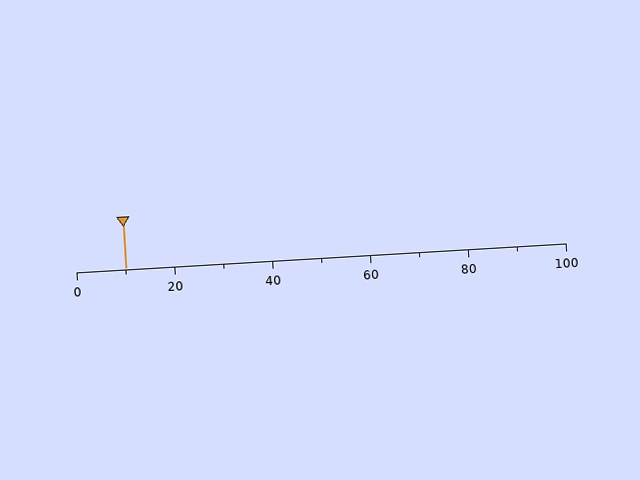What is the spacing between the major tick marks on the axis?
The major ticks are spaced 20 apart.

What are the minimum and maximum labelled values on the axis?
The axis runs from 0 to 100.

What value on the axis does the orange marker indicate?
The marker indicates approximately 10.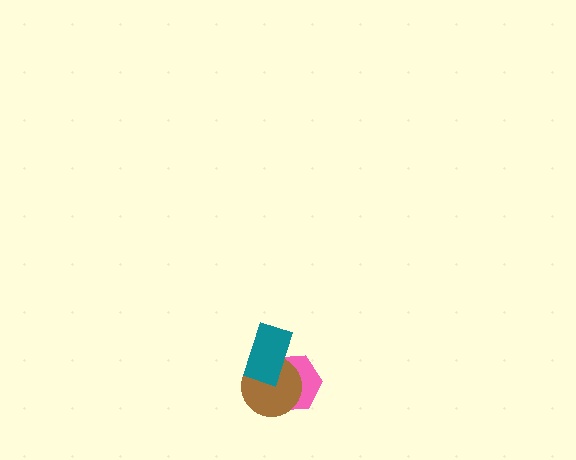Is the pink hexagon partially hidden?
Yes, it is partially covered by another shape.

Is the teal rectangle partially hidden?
No, no other shape covers it.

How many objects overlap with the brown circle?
2 objects overlap with the brown circle.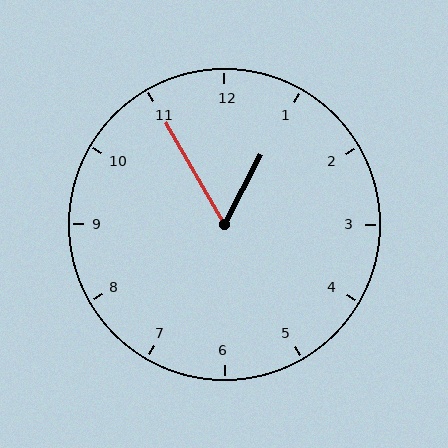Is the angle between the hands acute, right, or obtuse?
It is acute.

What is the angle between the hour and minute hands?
Approximately 58 degrees.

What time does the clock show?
12:55.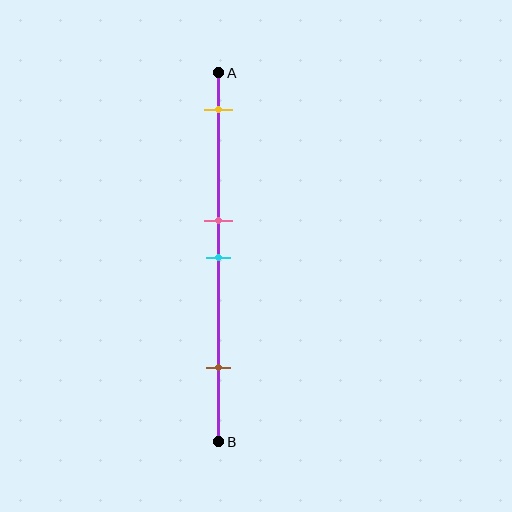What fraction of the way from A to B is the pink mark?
The pink mark is approximately 40% (0.4) of the way from A to B.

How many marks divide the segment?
There are 4 marks dividing the segment.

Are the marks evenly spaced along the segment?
No, the marks are not evenly spaced.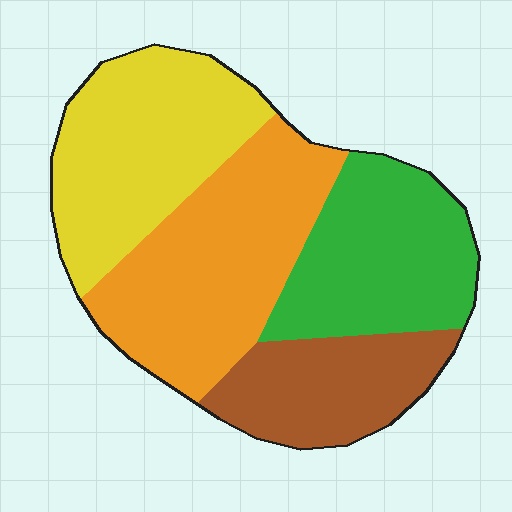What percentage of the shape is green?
Green takes up about one quarter (1/4) of the shape.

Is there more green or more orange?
Orange.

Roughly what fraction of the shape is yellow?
Yellow covers about 25% of the shape.